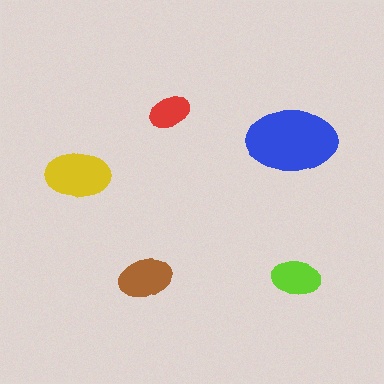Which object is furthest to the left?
The yellow ellipse is leftmost.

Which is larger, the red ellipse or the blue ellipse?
The blue one.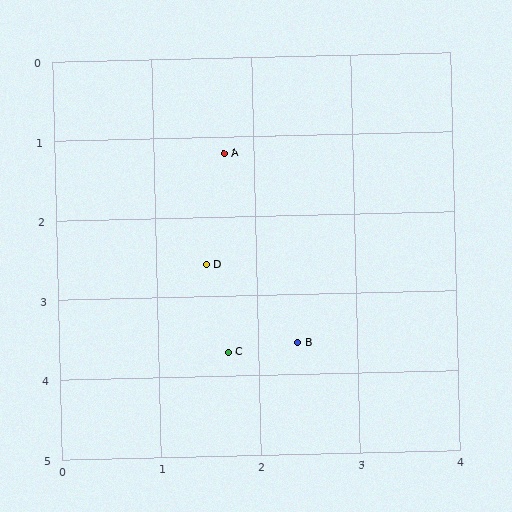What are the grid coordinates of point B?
Point B is at approximately (2.4, 3.6).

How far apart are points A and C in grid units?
Points A and C are about 2.5 grid units apart.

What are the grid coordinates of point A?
Point A is at approximately (1.7, 1.2).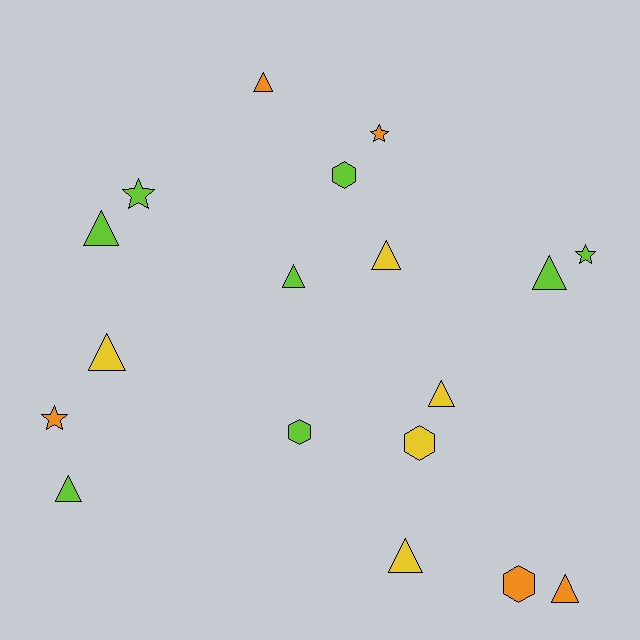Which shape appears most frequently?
Triangle, with 10 objects.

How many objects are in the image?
There are 18 objects.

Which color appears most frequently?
Lime, with 8 objects.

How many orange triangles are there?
There are 2 orange triangles.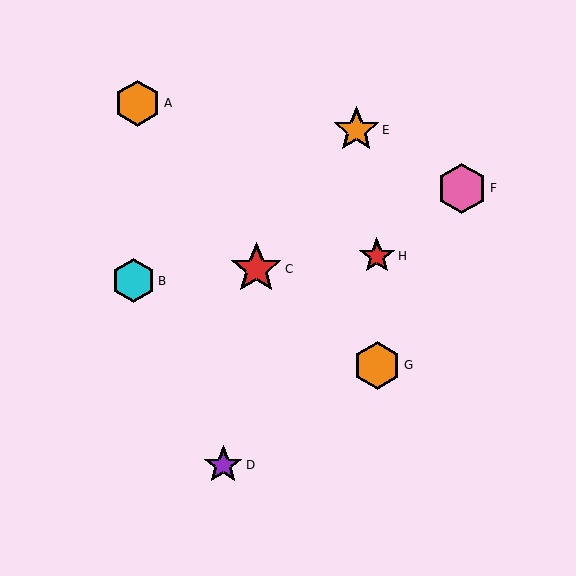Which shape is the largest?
The red star (labeled C) is the largest.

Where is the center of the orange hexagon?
The center of the orange hexagon is at (138, 103).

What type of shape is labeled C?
Shape C is a red star.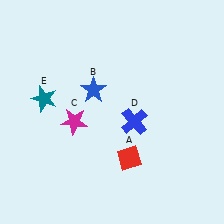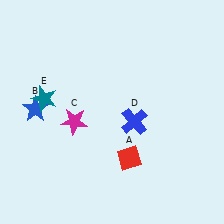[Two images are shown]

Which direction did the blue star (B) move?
The blue star (B) moved left.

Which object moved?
The blue star (B) moved left.